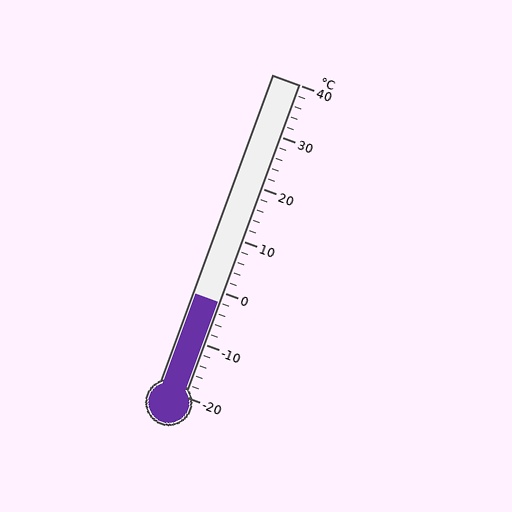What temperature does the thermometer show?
The thermometer shows approximately -2°C.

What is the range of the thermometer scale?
The thermometer scale ranges from -20°C to 40°C.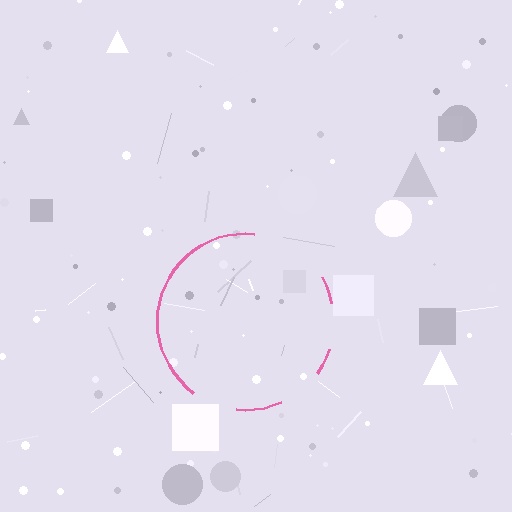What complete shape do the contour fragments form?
The contour fragments form a circle.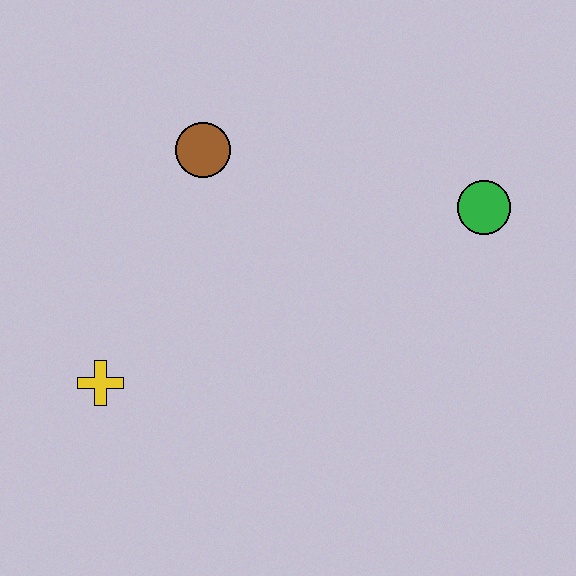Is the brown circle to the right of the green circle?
No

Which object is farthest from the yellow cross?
The green circle is farthest from the yellow cross.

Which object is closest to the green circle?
The brown circle is closest to the green circle.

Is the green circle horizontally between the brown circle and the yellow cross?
No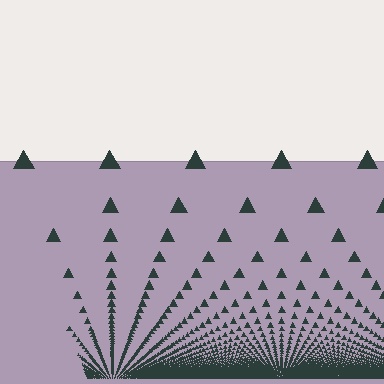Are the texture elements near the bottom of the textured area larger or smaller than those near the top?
Smaller. The gradient is inverted — elements near the bottom are smaller and denser.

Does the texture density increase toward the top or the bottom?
Density increases toward the bottom.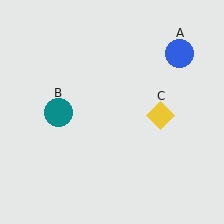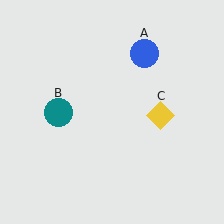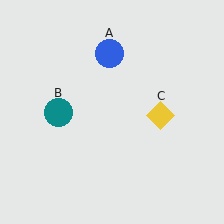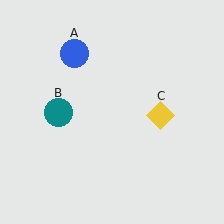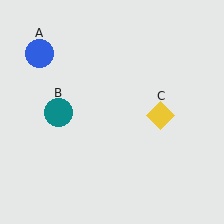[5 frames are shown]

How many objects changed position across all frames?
1 object changed position: blue circle (object A).